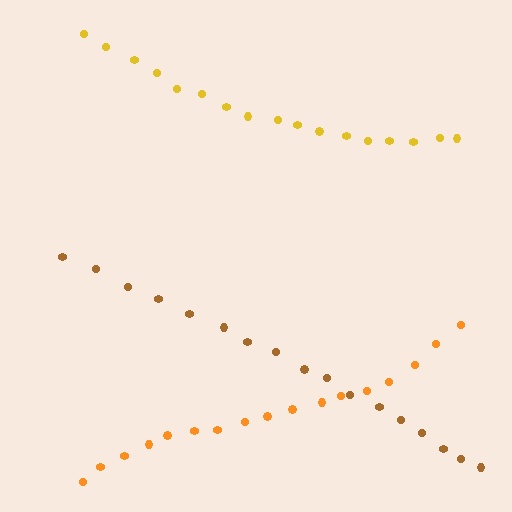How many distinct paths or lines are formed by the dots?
There are 3 distinct paths.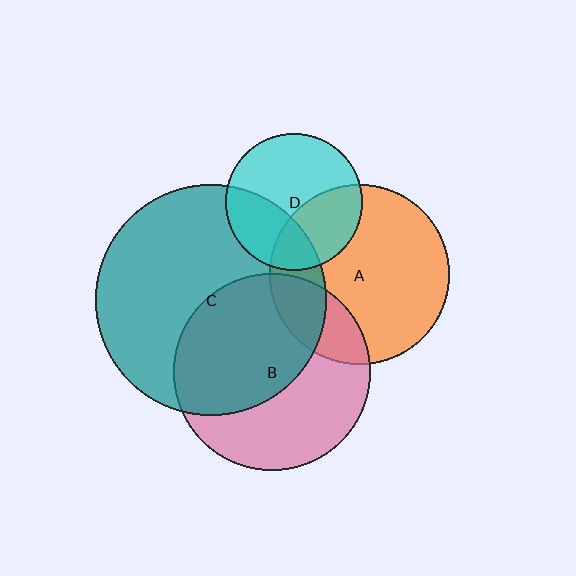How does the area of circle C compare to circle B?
Approximately 1.4 times.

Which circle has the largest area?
Circle C (teal).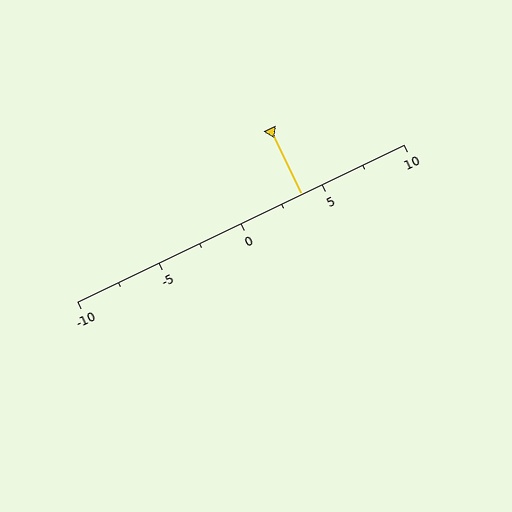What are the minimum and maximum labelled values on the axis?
The axis runs from -10 to 10.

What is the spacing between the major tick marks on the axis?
The major ticks are spaced 5 apart.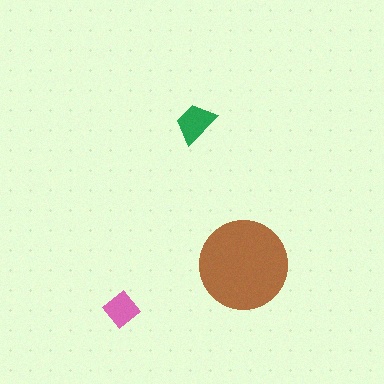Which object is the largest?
The brown circle.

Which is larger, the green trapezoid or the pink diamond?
The green trapezoid.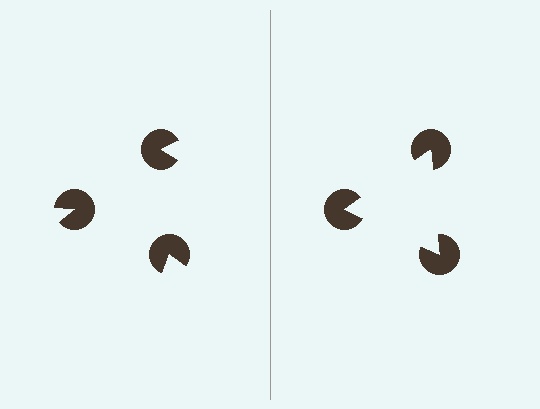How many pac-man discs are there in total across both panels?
6 — 3 on each side.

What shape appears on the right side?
An illusory triangle.